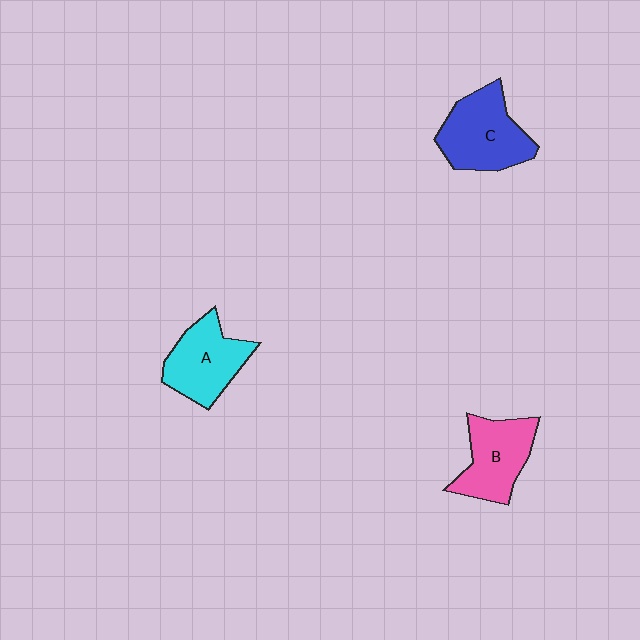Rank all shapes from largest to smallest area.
From largest to smallest: C (blue), A (cyan), B (pink).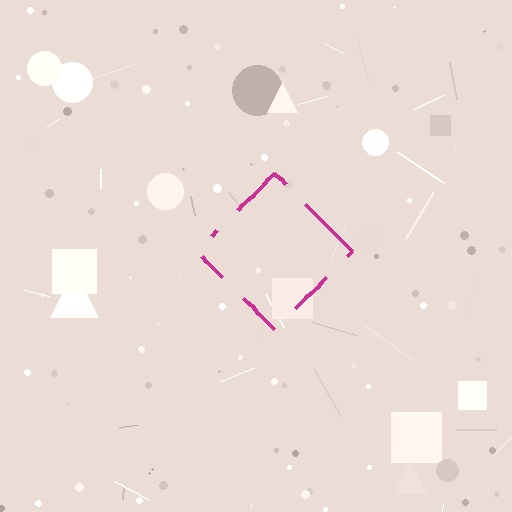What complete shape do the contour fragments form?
The contour fragments form a diamond.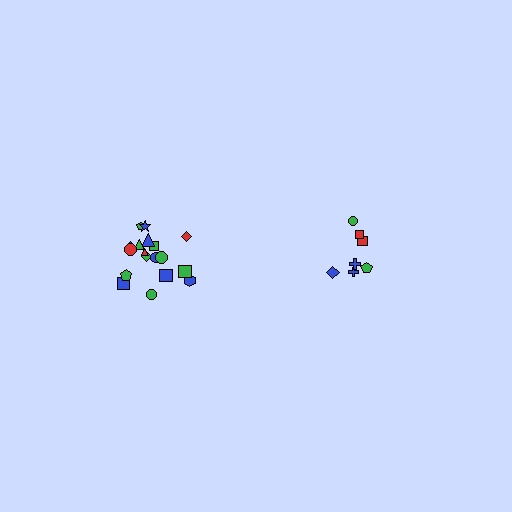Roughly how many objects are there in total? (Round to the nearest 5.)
Roughly 25 objects in total.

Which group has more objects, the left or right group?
The left group.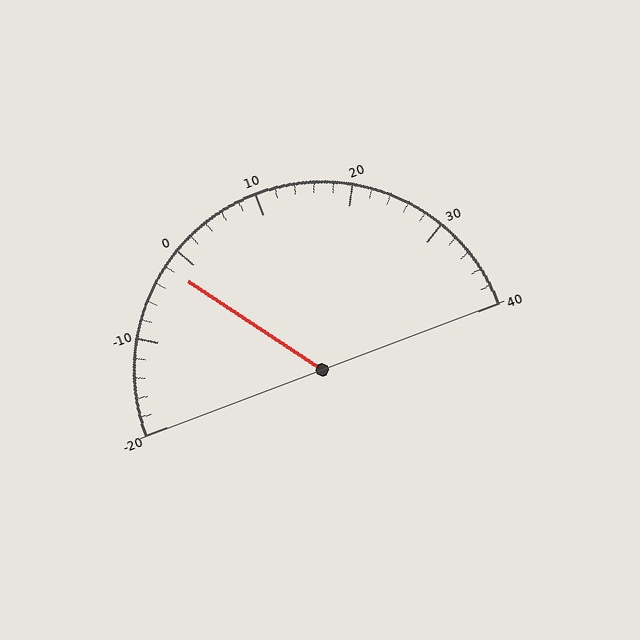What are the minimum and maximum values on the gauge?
The gauge ranges from -20 to 40.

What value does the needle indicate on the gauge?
The needle indicates approximately -2.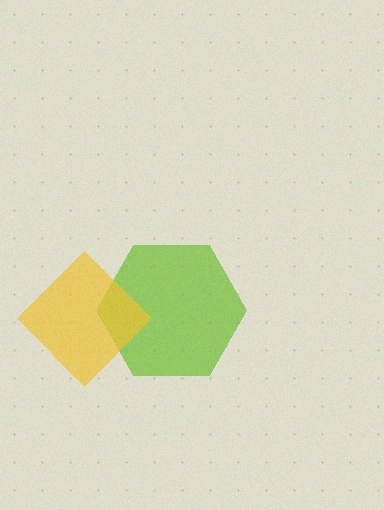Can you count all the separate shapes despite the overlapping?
Yes, there are 2 separate shapes.